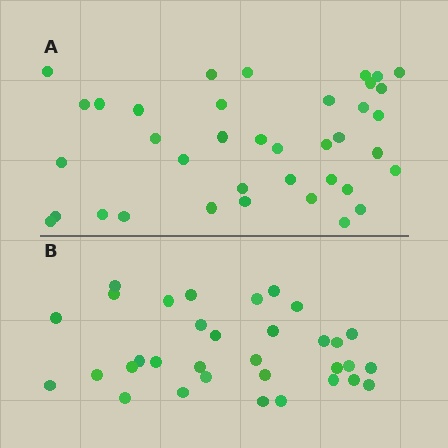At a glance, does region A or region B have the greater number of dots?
Region A (the top region) has more dots.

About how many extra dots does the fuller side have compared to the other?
Region A has about 5 more dots than region B.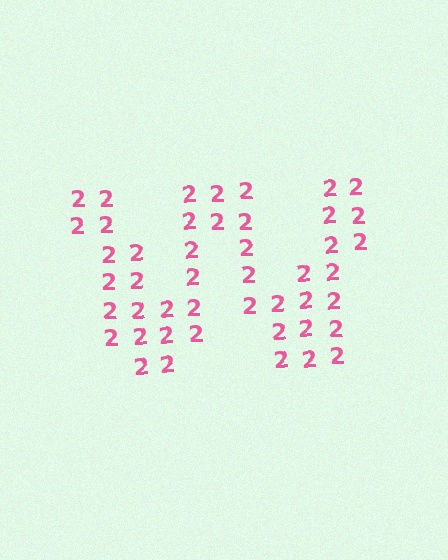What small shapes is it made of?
It is made of small digit 2's.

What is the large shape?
The large shape is the letter W.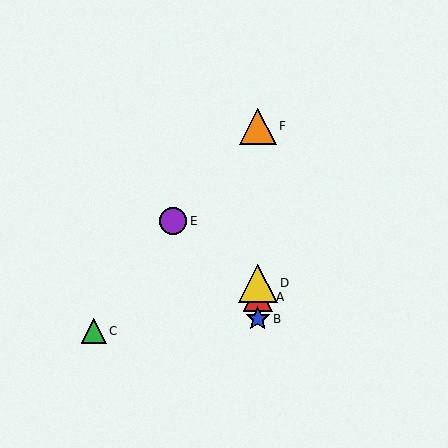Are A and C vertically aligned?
No, A is at x≈258 and C is at x≈94.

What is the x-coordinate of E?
Object E is at x≈173.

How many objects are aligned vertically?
4 objects (A, B, D, F) are aligned vertically.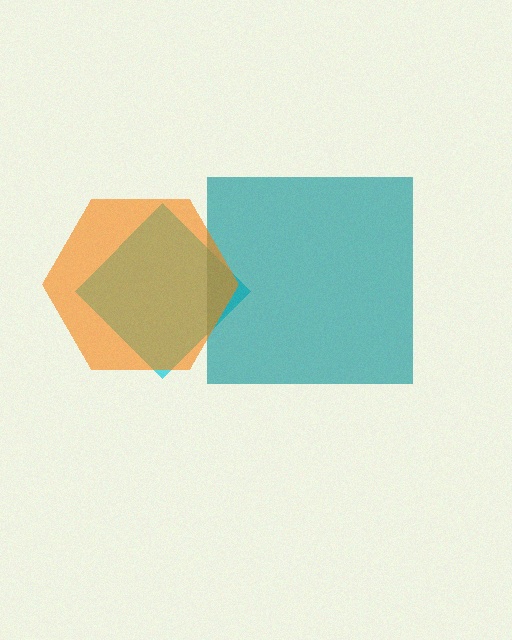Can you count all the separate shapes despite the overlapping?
Yes, there are 3 separate shapes.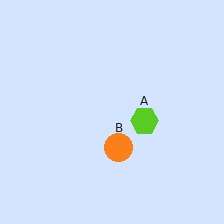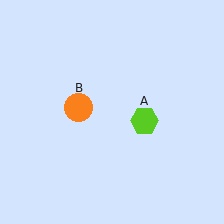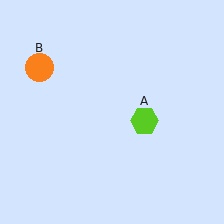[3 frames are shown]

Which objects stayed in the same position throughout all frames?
Lime hexagon (object A) remained stationary.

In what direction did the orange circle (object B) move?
The orange circle (object B) moved up and to the left.